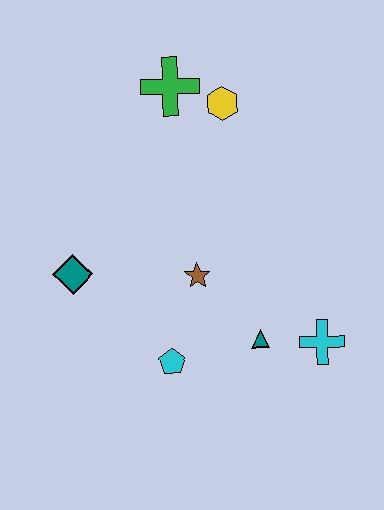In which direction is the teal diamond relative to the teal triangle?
The teal diamond is to the left of the teal triangle.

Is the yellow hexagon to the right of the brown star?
Yes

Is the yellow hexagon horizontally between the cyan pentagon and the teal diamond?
No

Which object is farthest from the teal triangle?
The green cross is farthest from the teal triangle.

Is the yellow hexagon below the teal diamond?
No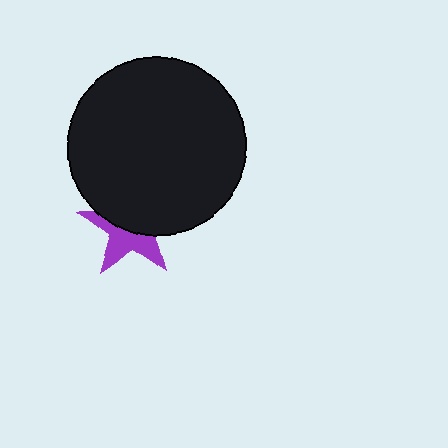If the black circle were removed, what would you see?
You would see the complete purple star.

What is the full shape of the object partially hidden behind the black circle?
The partially hidden object is a purple star.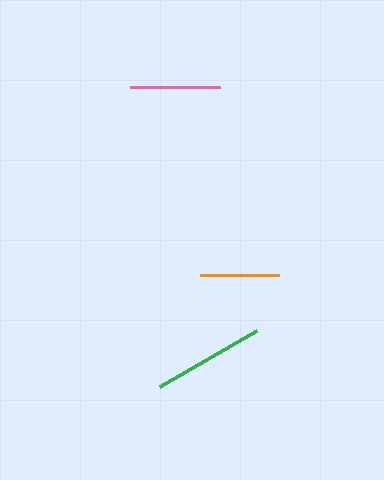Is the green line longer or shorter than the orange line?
The green line is longer than the orange line.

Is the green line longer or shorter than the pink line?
The green line is longer than the pink line.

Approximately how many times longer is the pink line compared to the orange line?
The pink line is approximately 1.1 times the length of the orange line.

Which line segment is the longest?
The green line is the longest at approximately 112 pixels.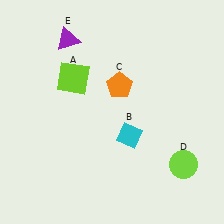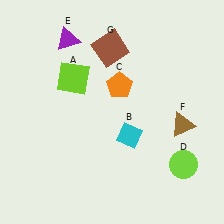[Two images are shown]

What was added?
A brown triangle (F), a brown square (G) were added in Image 2.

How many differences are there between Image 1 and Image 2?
There are 2 differences between the two images.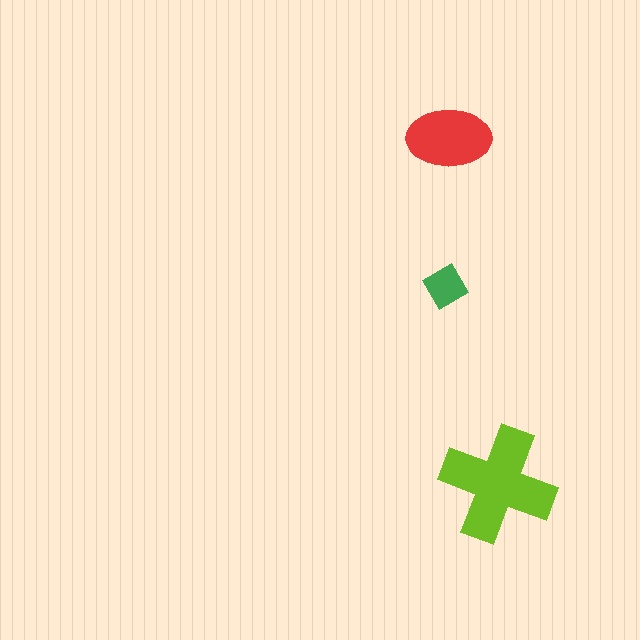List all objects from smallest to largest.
The green diamond, the red ellipse, the lime cross.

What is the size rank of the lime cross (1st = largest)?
1st.